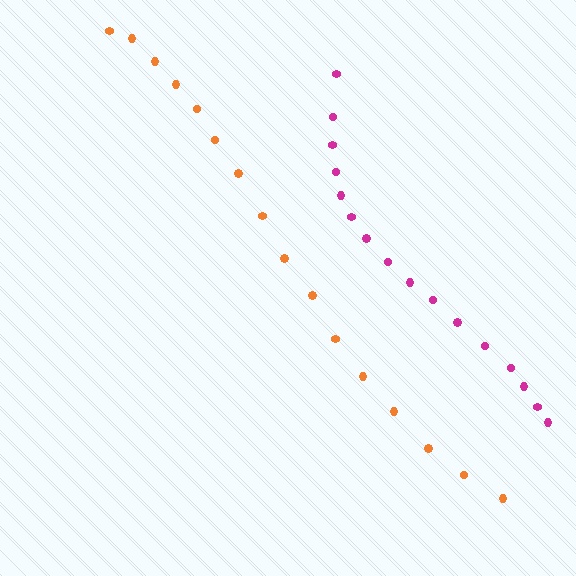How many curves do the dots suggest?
There are 2 distinct paths.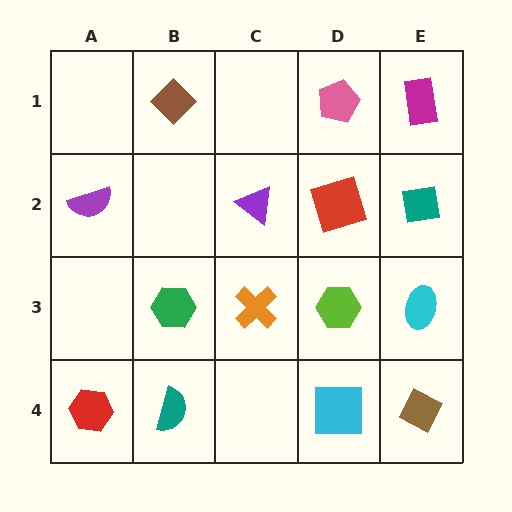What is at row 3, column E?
A cyan ellipse.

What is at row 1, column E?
A magenta rectangle.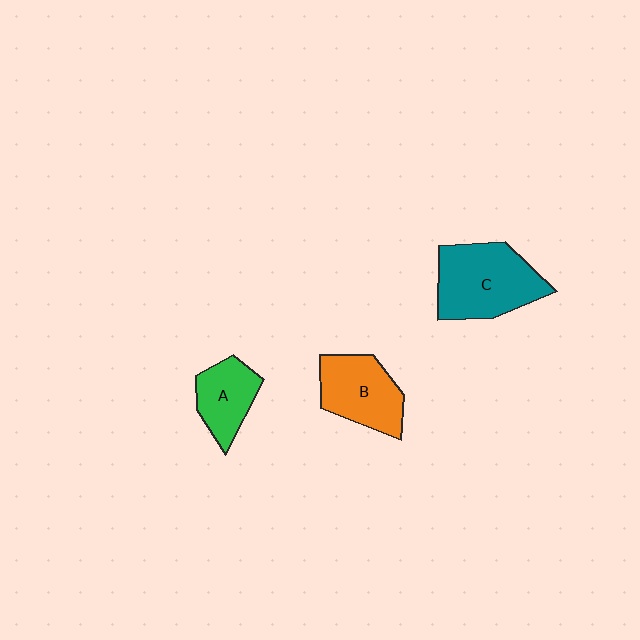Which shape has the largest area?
Shape C (teal).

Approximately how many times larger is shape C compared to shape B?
Approximately 1.3 times.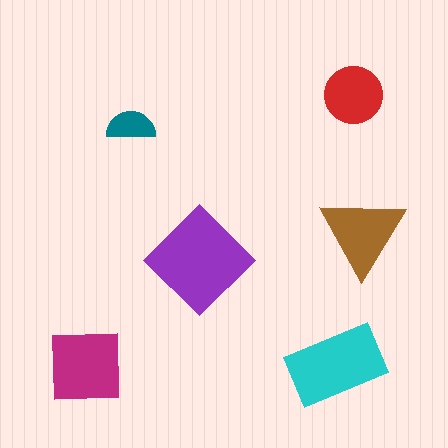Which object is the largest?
The purple diamond.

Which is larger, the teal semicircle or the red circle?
The red circle.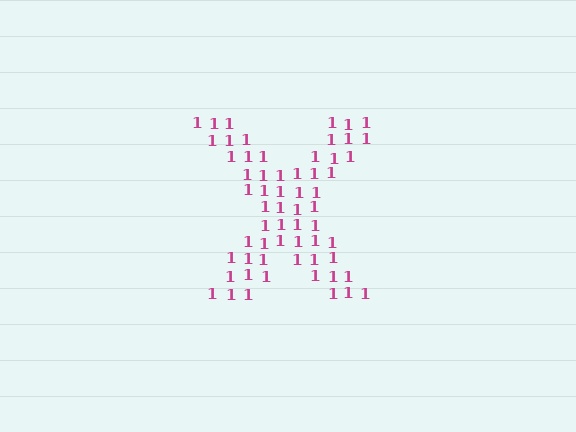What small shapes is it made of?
It is made of small digit 1's.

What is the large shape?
The large shape is the letter X.